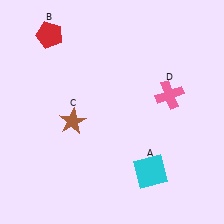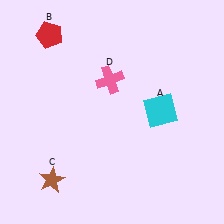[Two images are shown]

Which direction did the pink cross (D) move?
The pink cross (D) moved left.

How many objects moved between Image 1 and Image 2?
3 objects moved between the two images.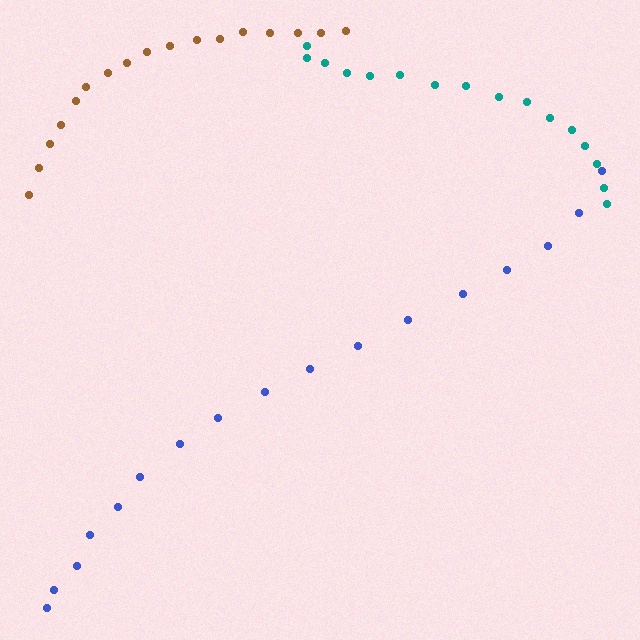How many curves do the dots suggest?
There are 3 distinct paths.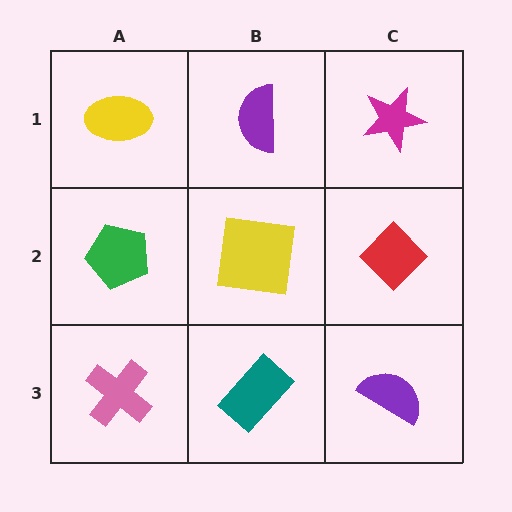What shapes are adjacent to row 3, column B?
A yellow square (row 2, column B), a pink cross (row 3, column A), a purple semicircle (row 3, column C).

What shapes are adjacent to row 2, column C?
A magenta star (row 1, column C), a purple semicircle (row 3, column C), a yellow square (row 2, column B).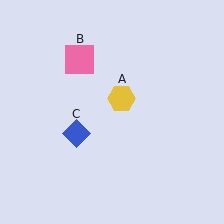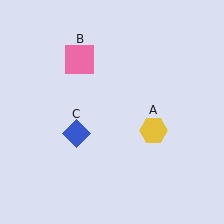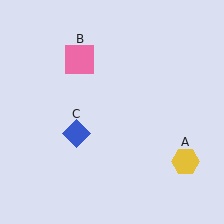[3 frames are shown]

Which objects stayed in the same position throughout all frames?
Pink square (object B) and blue diamond (object C) remained stationary.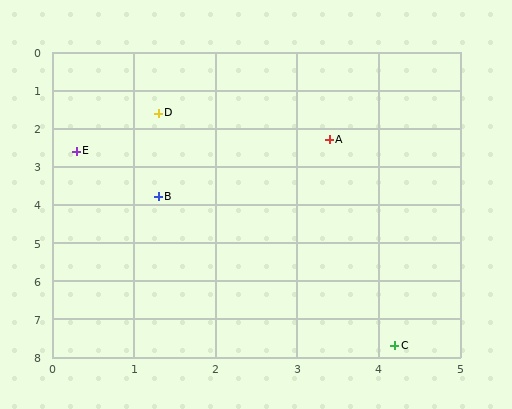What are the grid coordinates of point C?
Point C is at approximately (4.2, 7.7).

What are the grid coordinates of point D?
Point D is at approximately (1.3, 1.6).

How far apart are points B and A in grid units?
Points B and A are about 2.6 grid units apart.